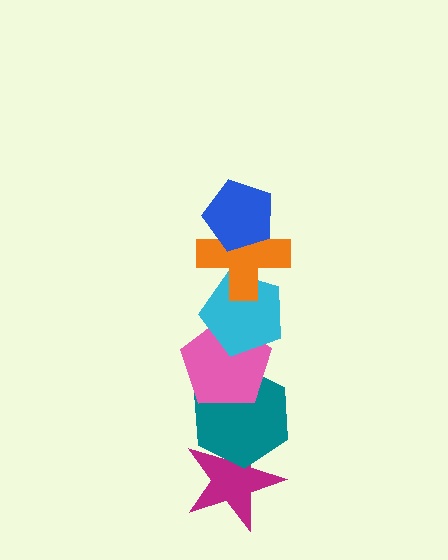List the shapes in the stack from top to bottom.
From top to bottom: the blue pentagon, the orange cross, the cyan pentagon, the pink pentagon, the teal hexagon, the magenta star.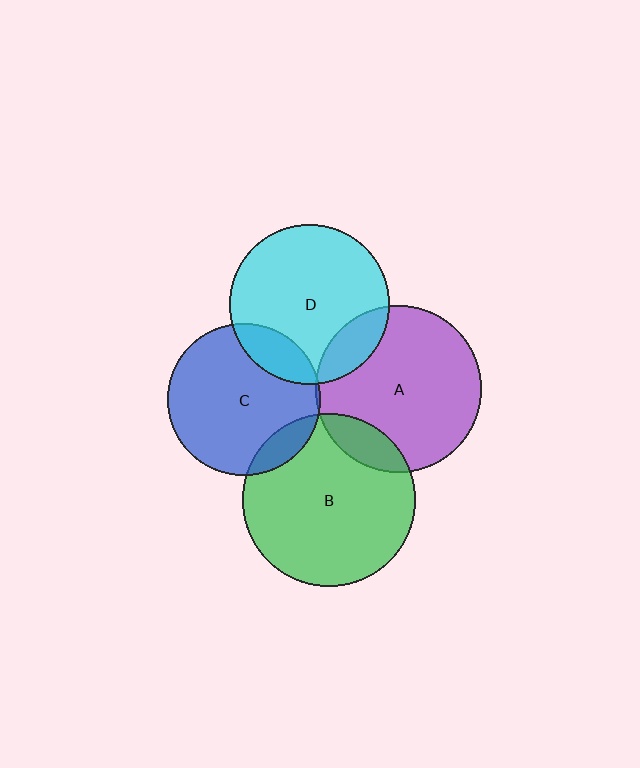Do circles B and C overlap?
Yes.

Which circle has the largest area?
Circle B (green).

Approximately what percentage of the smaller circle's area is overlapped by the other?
Approximately 10%.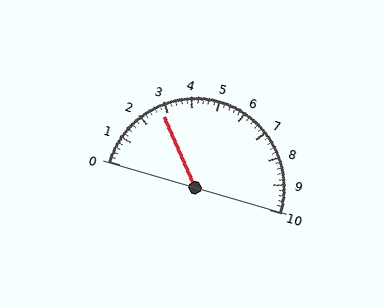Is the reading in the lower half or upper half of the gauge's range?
The reading is in the lower half of the range (0 to 10).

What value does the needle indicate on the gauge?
The needle indicates approximately 2.8.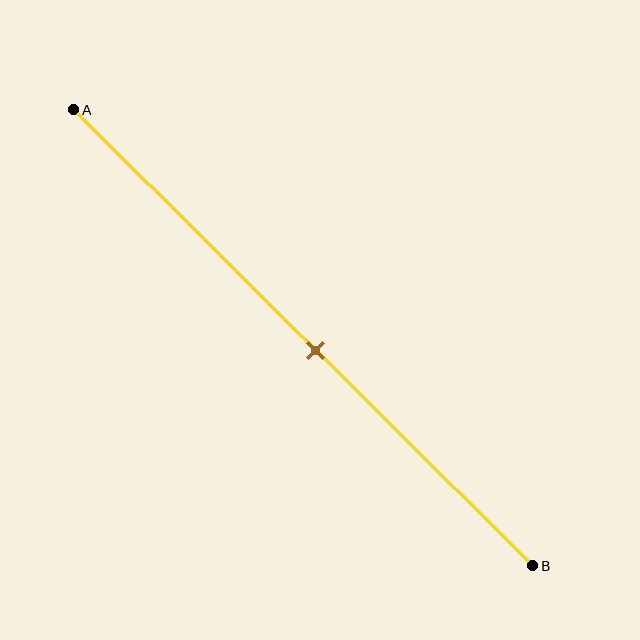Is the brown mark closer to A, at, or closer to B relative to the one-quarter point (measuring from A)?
The brown mark is closer to point B than the one-quarter point of segment AB.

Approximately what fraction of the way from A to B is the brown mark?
The brown mark is approximately 55% of the way from A to B.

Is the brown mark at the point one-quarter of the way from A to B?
No, the mark is at about 55% from A, not at the 25% one-quarter point.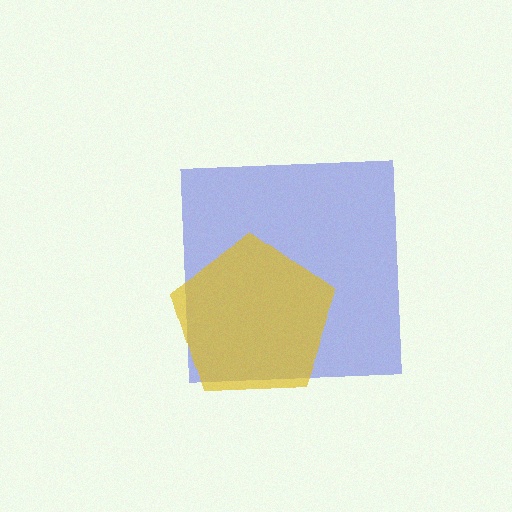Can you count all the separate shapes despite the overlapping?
Yes, there are 2 separate shapes.